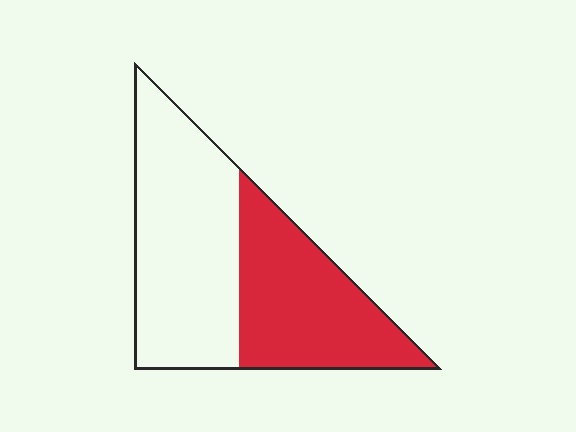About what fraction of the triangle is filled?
About two fifths (2/5).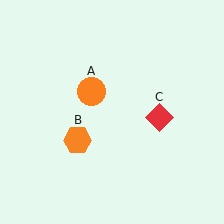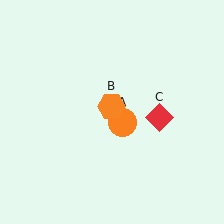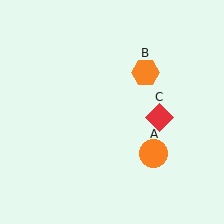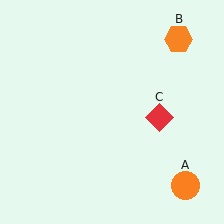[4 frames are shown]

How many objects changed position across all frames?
2 objects changed position: orange circle (object A), orange hexagon (object B).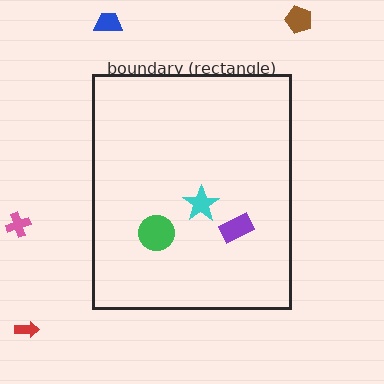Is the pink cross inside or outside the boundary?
Outside.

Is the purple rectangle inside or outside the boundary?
Inside.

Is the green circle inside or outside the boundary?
Inside.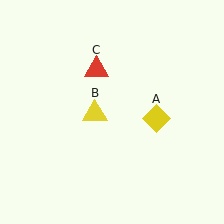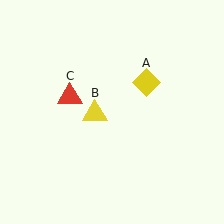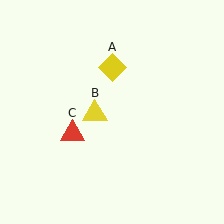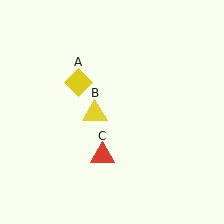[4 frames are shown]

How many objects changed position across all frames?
2 objects changed position: yellow diamond (object A), red triangle (object C).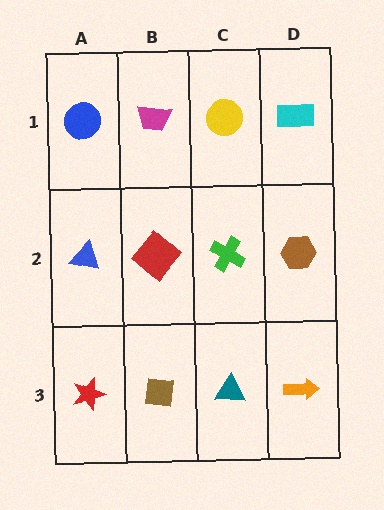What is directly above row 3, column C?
A green cross.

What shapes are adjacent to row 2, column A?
A blue circle (row 1, column A), a red star (row 3, column A), a red diamond (row 2, column B).